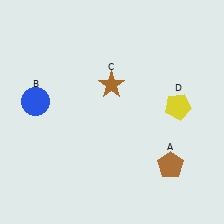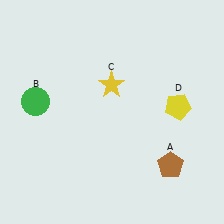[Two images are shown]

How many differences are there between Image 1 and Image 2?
There are 2 differences between the two images.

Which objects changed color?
B changed from blue to green. C changed from brown to yellow.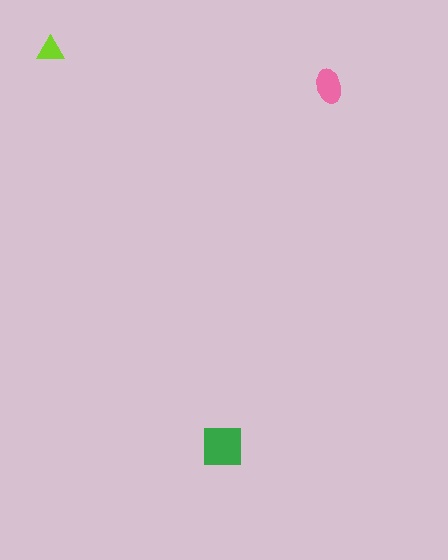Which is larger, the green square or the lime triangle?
The green square.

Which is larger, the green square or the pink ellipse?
The green square.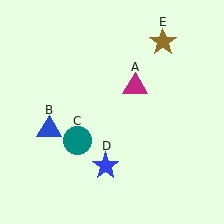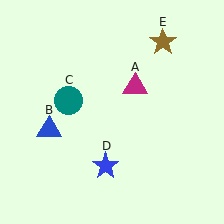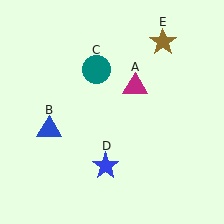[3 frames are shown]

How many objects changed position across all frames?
1 object changed position: teal circle (object C).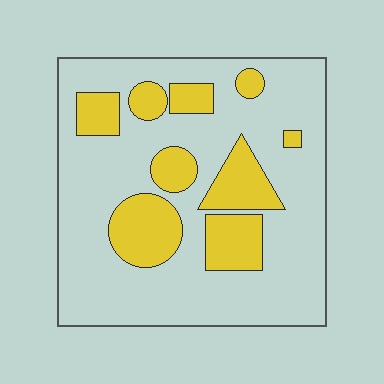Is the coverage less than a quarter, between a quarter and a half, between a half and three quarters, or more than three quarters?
Between a quarter and a half.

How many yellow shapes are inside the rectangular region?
9.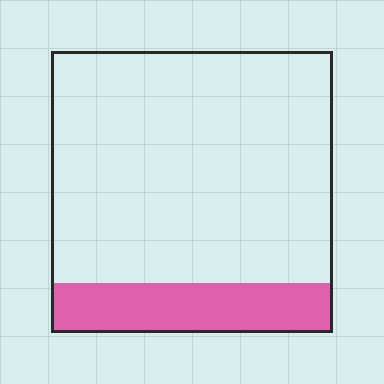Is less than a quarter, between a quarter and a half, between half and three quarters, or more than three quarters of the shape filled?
Less than a quarter.